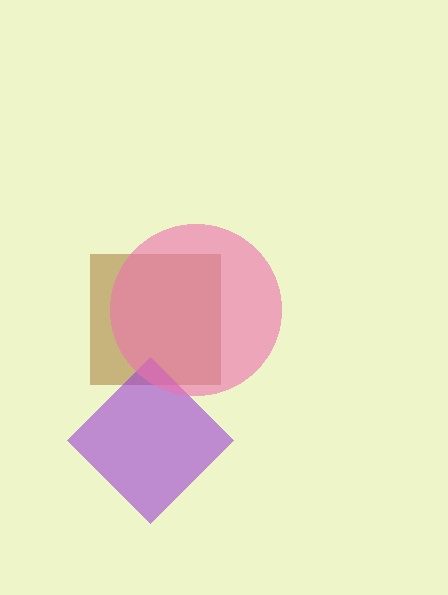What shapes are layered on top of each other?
The layered shapes are: a brown square, a purple diamond, a pink circle.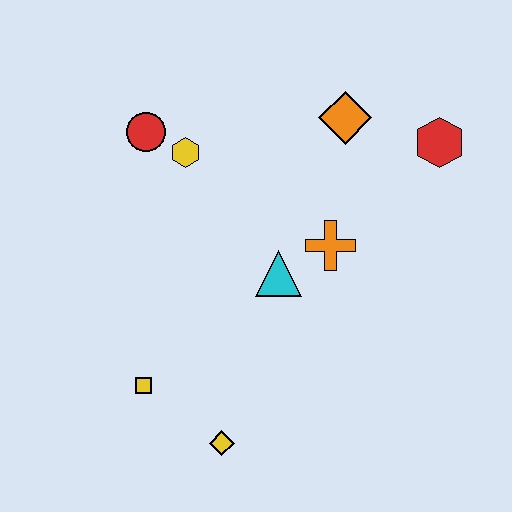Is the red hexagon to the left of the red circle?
No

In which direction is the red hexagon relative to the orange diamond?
The red hexagon is to the right of the orange diamond.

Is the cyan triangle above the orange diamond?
No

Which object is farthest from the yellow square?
The red hexagon is farthest from the yellow square.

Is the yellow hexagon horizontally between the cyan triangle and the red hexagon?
No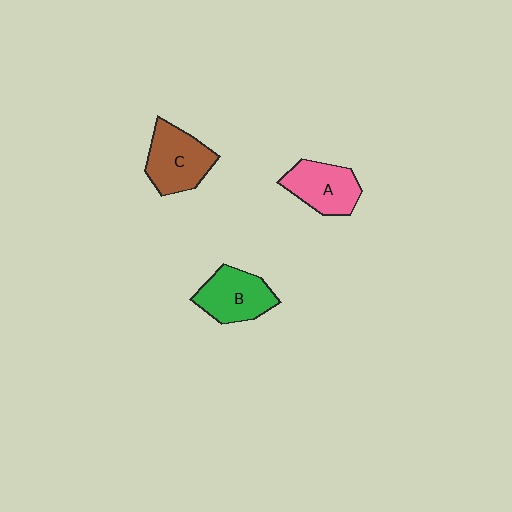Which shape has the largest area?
Shape C (brown).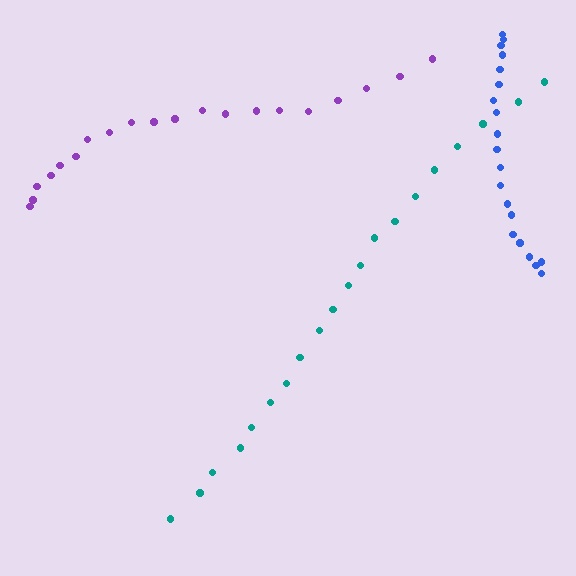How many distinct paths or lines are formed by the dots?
There are 3 distinct paths.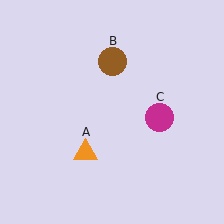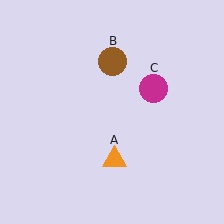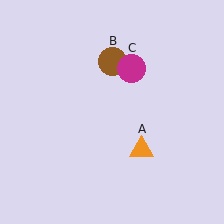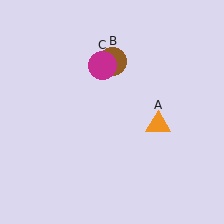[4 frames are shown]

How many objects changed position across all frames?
2 objects changed position: orange triangle (object A), magenta circle (object C).